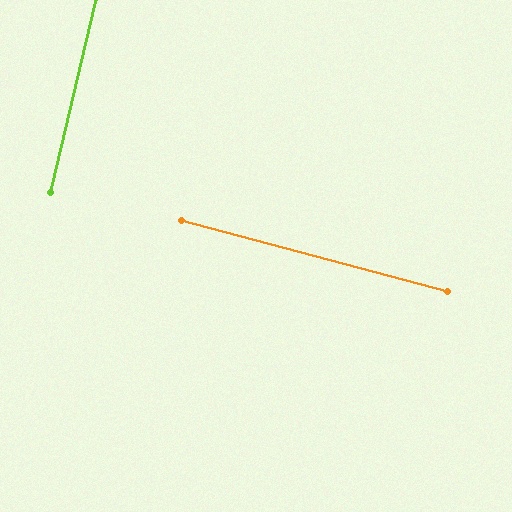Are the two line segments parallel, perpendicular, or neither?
Perpendicular — they meet at approximately 88°.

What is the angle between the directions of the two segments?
Approximately 88 degrees.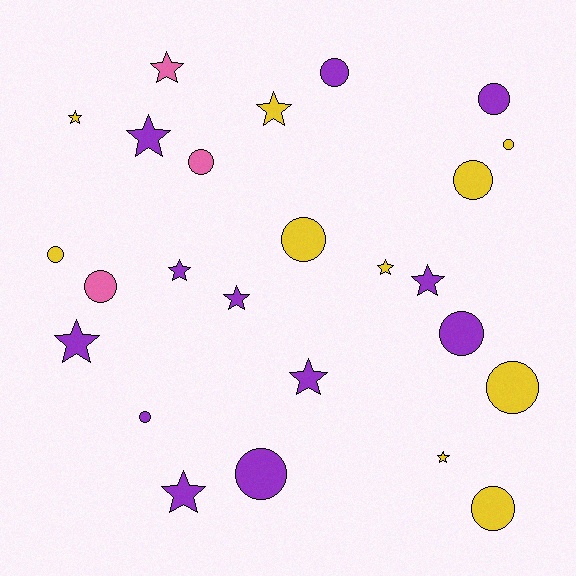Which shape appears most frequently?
Circle, with 13 objects.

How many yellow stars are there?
There are 4 yellow stars.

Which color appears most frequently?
Purple, with 12 objects.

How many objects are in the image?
There are 25 objects.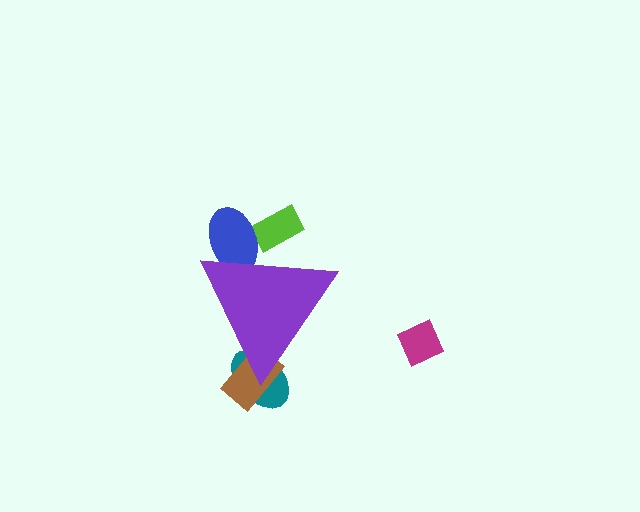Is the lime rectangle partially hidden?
Yes, the lime rectangle is partially hidden behind the purple triangle.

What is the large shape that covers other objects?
A purple triangle.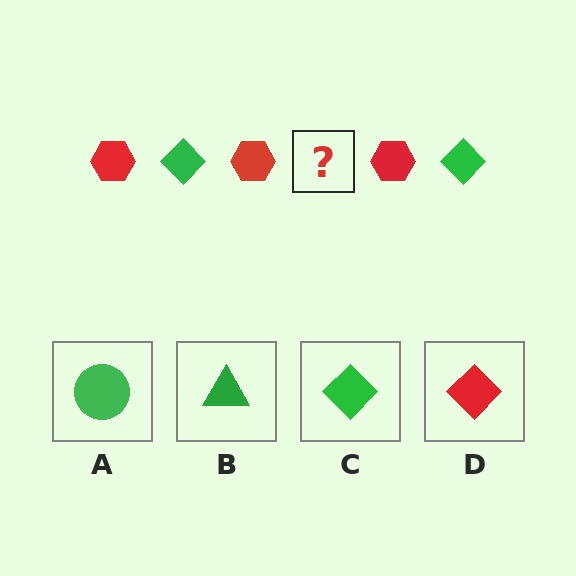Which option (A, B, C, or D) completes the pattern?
C.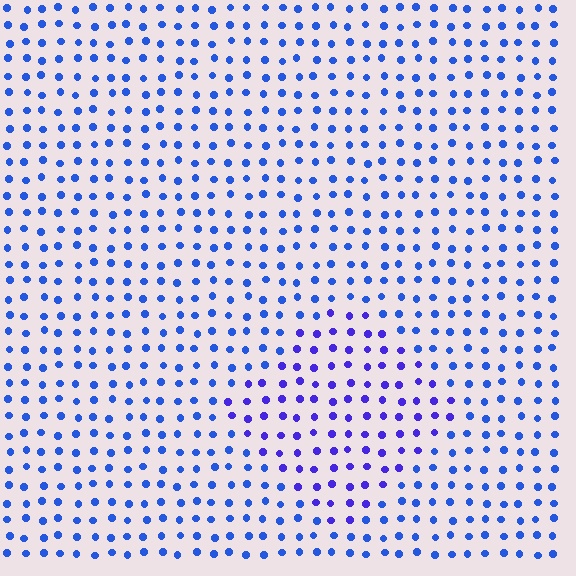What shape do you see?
I see a diamond.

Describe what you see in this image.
The image is filled with small blue elements in a uniform arrangement. A diamond-shaped region is visible where the elements are tinted to a slightly different hue, forming a subtle color boundary.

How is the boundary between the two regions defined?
The boundary is defined purely by a slight shift in hue (about 27 degrees). Spacing, size, and orientation are identical on both sides.